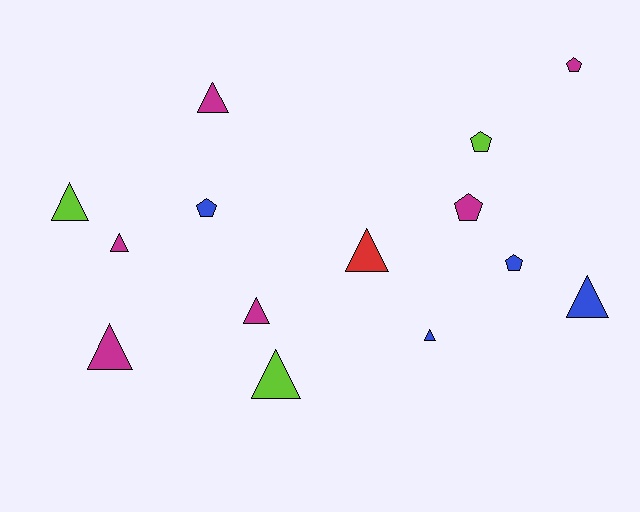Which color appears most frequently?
Magenta, with 6 objects.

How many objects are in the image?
There are 14 objects.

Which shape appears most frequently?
Triangle, with 9 objects.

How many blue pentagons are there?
There are 2 blue pentagons.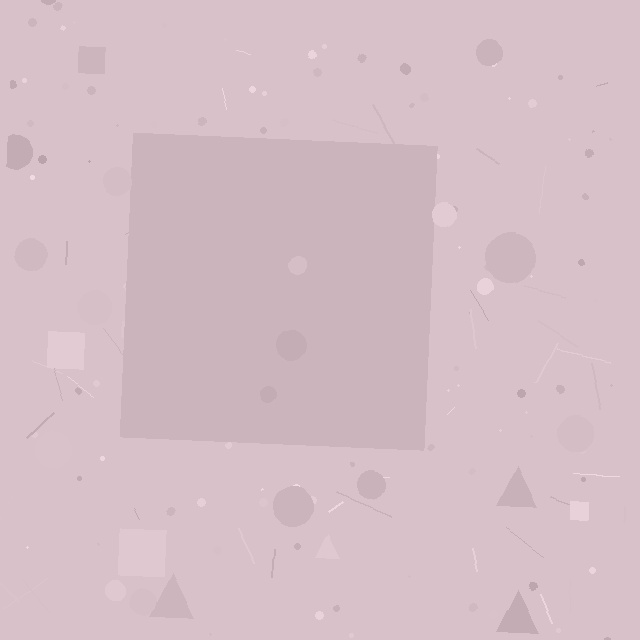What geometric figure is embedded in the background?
A square is embedded in the background.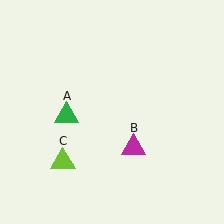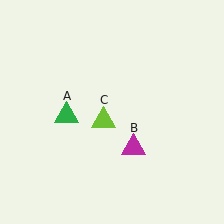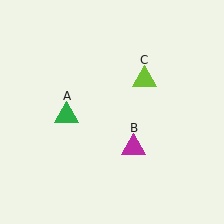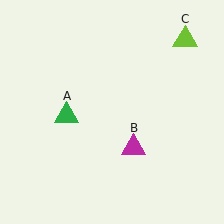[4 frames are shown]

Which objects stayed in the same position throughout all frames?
Green triangle (object A) and magenta triangle (object B) remained stationary.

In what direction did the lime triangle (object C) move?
The lime triangle (object C) moved up and to the right.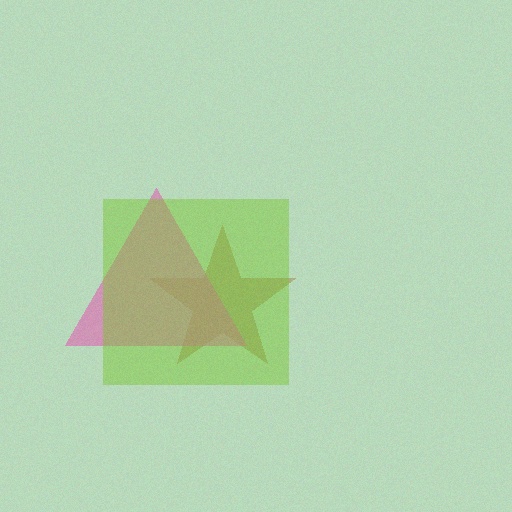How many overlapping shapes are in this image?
There are 3 overlapping shapes in the image.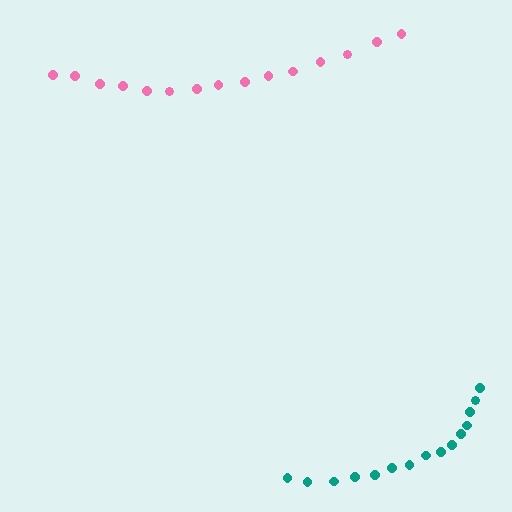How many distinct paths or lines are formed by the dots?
There are 2 distinct paths.